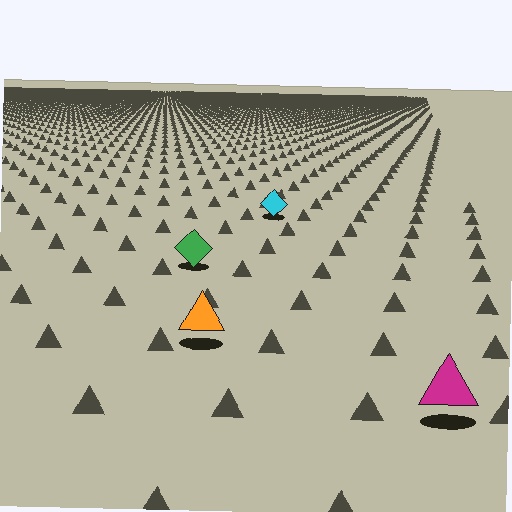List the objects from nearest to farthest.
From nearest to farthest: the magenta triangle, the orange triangle, the green diamond, the cyan diamond.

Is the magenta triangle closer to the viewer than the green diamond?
Yes. The magenta triangle is closer — you can tell from the texture gradient: the ground texture is coarser near it.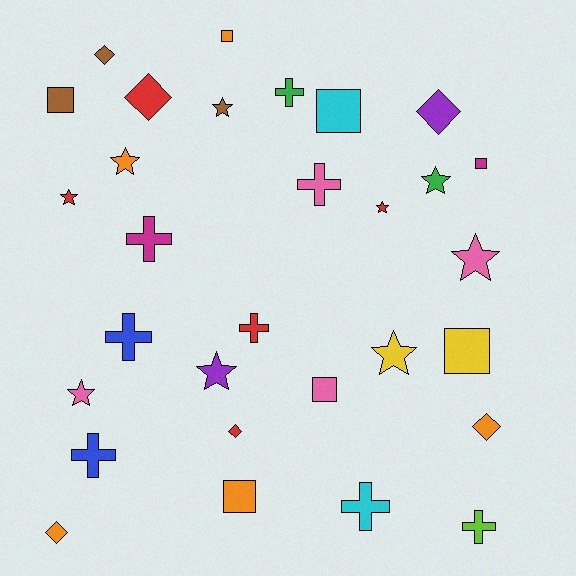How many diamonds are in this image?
There are 6 diamonds.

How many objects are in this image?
There are 30 objects.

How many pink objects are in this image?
There are 4 pink objects.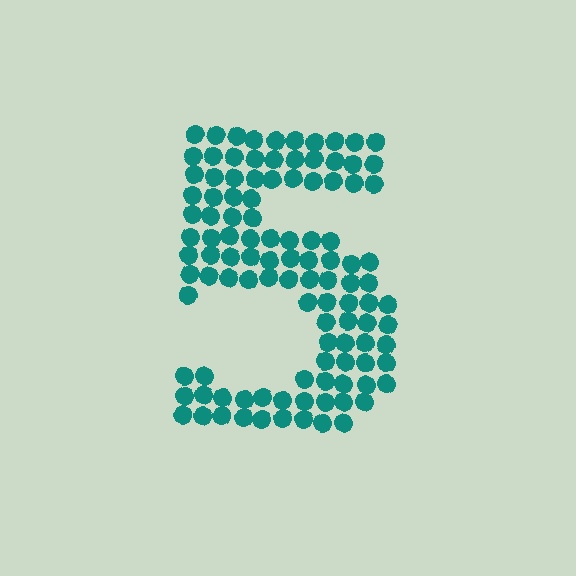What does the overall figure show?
The overall figure shows the digit 5.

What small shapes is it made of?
It is made of small circles.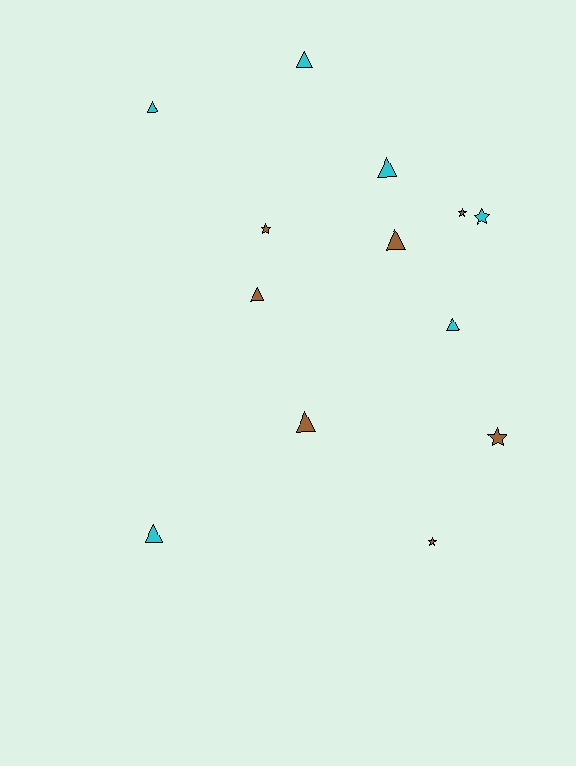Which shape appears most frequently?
Triangle, with 8 objects.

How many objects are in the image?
There are 13 objects.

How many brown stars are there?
There are 4 brown stars.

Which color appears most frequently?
Brown, with 7 objects.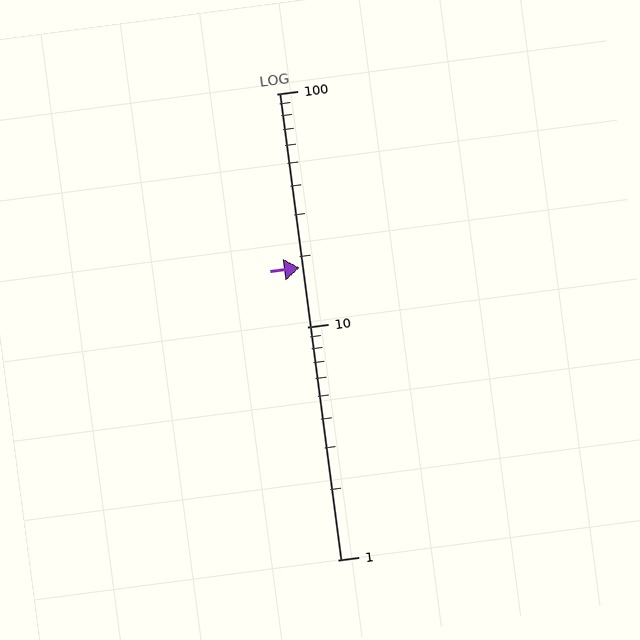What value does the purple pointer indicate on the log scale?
The pointer indicates approximately 18.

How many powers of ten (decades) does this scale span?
The scale spans 2 decades, from 1 to 100.